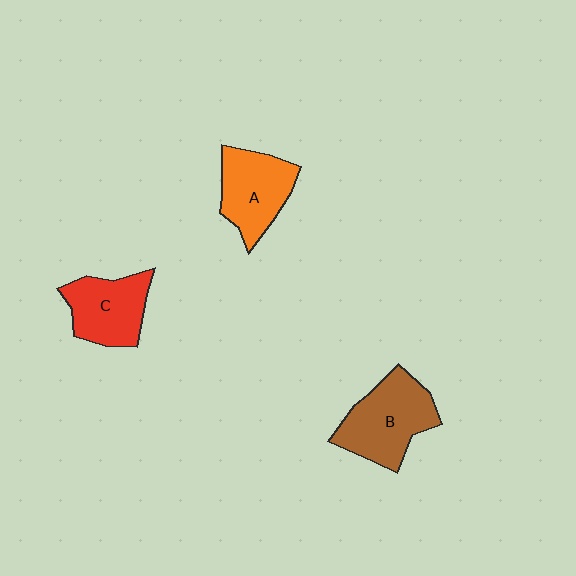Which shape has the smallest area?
Shape C (red).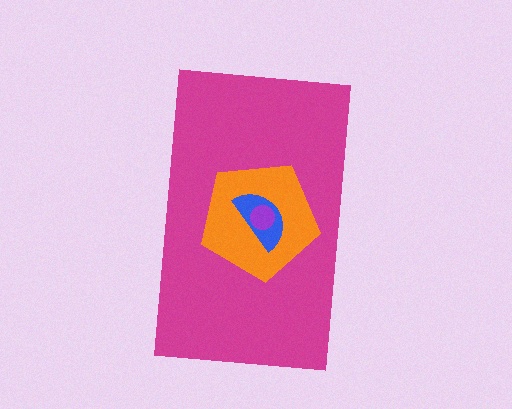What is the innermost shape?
The purple circle.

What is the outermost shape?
The magenta rectangle.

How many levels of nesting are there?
4.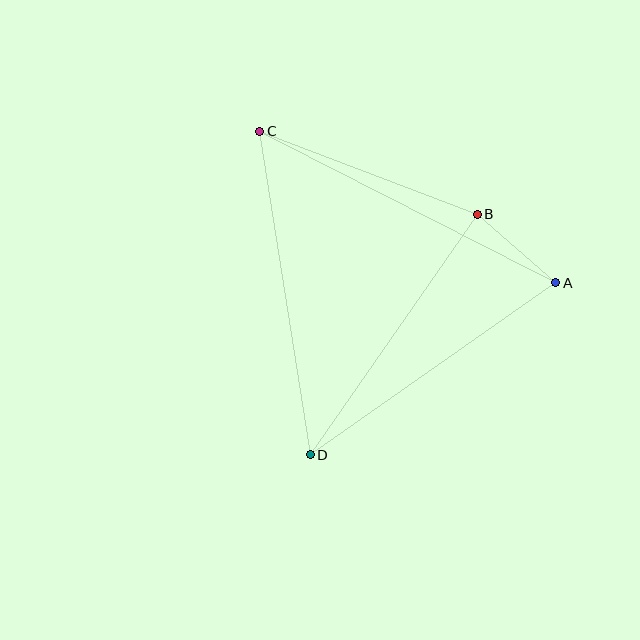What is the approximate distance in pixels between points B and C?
The distance between B and C is approximately 233 pixels.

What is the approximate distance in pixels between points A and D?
The distance between A and D is approximately 300 pixels.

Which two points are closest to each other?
Points A and B are closest to each other.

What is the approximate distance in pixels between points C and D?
The distance between C and D is approximately 327 pixels.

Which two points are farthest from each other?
Points A and C are farthest from each other.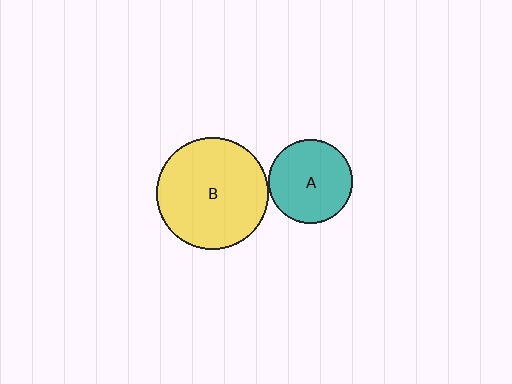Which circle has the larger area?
Circle B (yellow).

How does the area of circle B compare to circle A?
Approximately 1.8 times.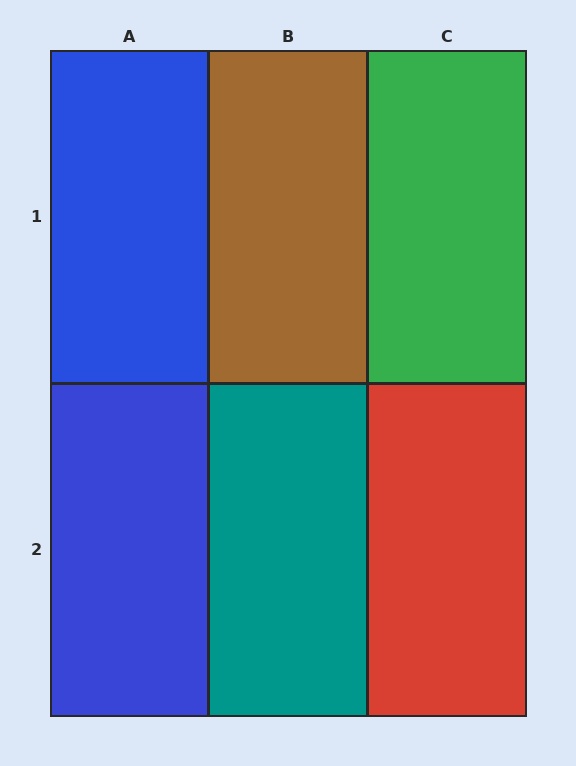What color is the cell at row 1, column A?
Blue.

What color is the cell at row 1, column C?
Green.